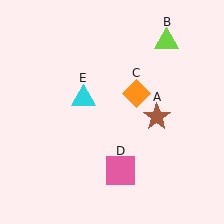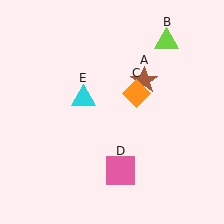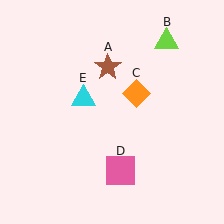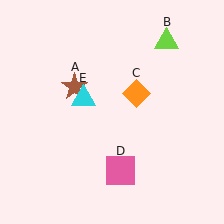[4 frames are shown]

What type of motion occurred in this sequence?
The brown star (object A) rotated counterclockwise around the center of the scene.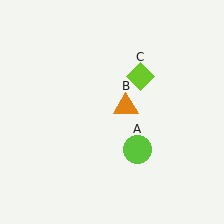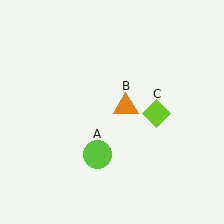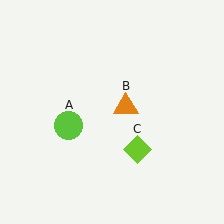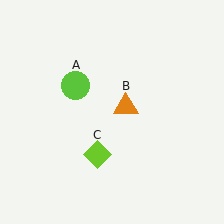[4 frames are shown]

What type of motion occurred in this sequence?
The lime circle (object A), lime diamond (object C) rotated clockwise around the center of the scene.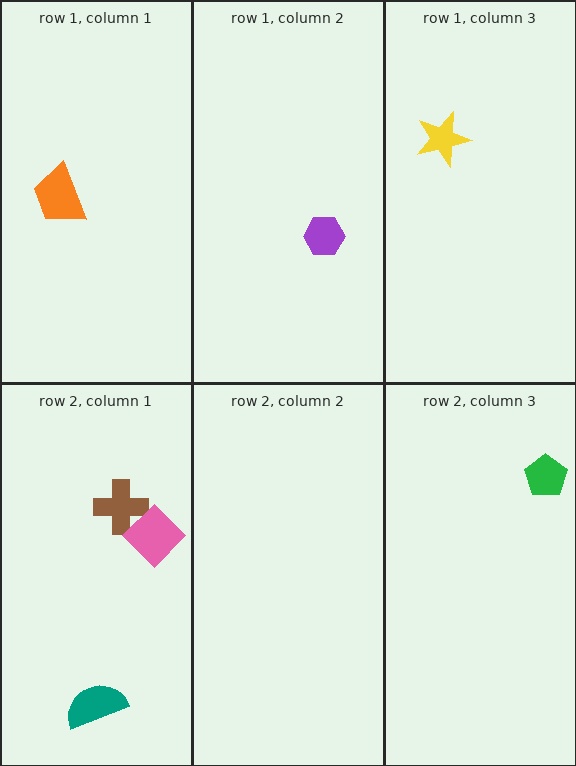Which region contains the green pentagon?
The row 2, column 3 region.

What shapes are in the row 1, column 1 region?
The orange trapezoid.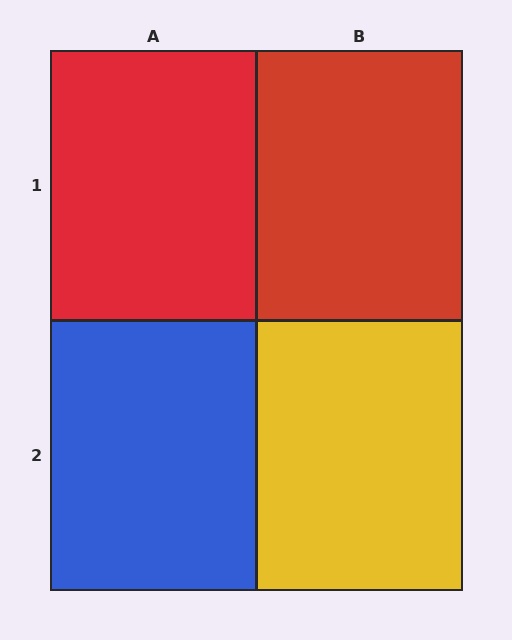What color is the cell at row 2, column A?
Blue.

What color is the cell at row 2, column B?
Yellow.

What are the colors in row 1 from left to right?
Red, red.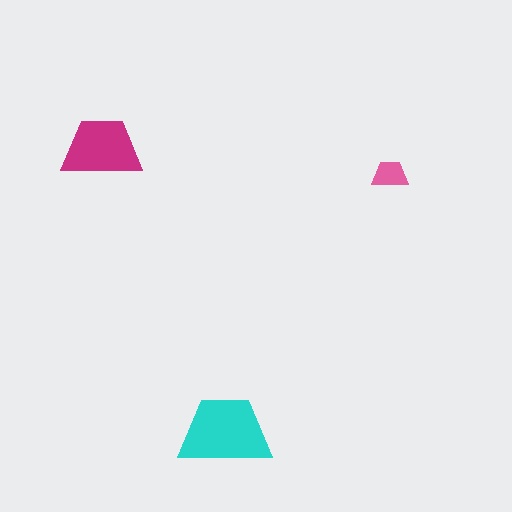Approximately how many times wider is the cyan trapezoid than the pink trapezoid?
About 2.5 times wider.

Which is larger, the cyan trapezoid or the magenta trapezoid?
The cyan one.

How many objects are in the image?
There are 3 objects in the image.